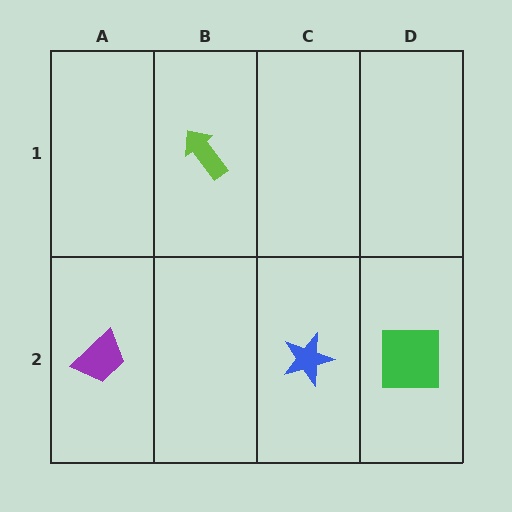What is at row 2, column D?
A green square.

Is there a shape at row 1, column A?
No, that cell is empty.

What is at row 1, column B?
A lime arrow.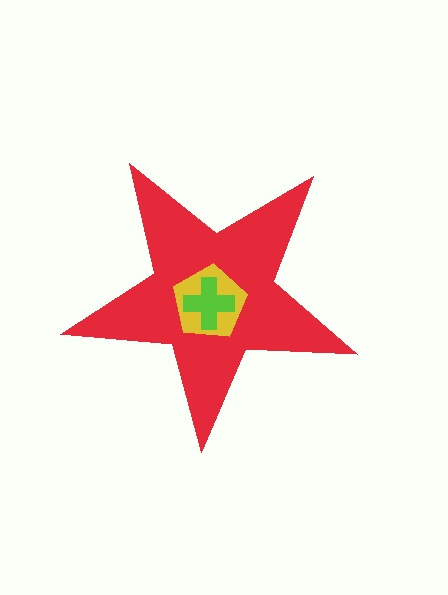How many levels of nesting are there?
3.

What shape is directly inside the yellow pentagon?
The lime cross.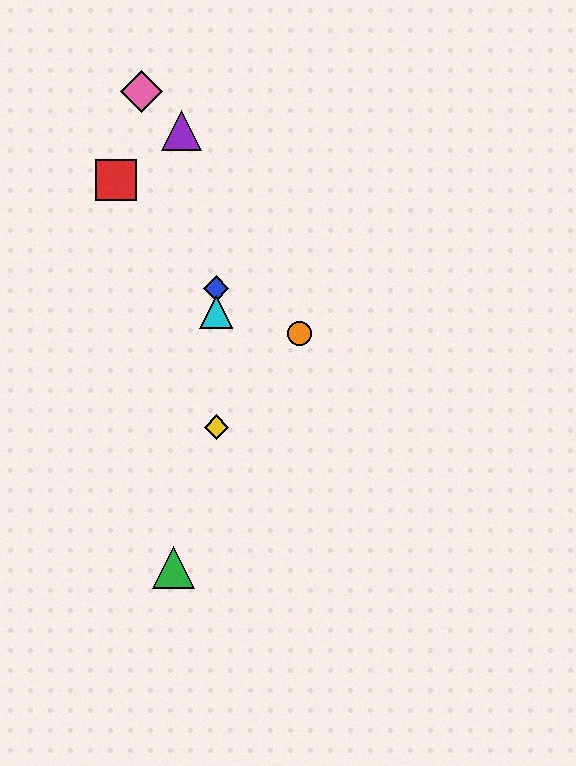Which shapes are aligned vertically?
The blue diamond, the yellow diamond, the cyan triangle are aligned vertically.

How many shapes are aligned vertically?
3 shapes (the blue diamond, the yellow diamond, the cyan triangle) are aligned vertically.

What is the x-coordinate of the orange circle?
The orange circle is at x≈299.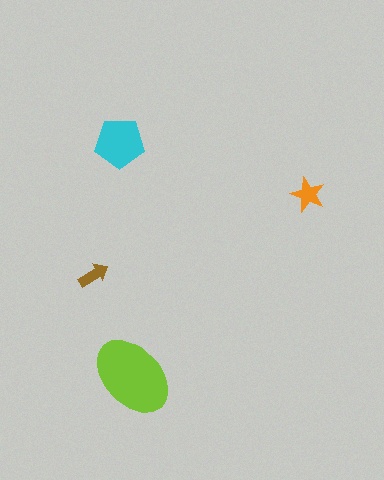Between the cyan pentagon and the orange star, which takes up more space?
The cyan pentagon.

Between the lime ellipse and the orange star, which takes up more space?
The lime ellipse.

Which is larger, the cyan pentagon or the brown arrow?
The cyan pentagon.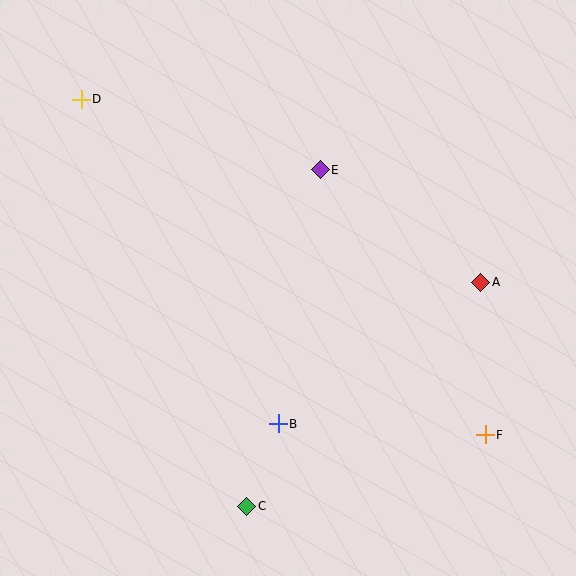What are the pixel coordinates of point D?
Point D is at (81, 100).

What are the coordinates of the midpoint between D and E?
The midpoint between D and E is at (201, 135).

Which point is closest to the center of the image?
Point E at (320, 170) is closest to the center.